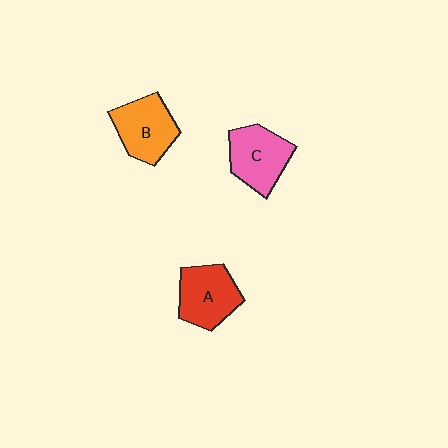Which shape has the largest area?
Shape C (pink).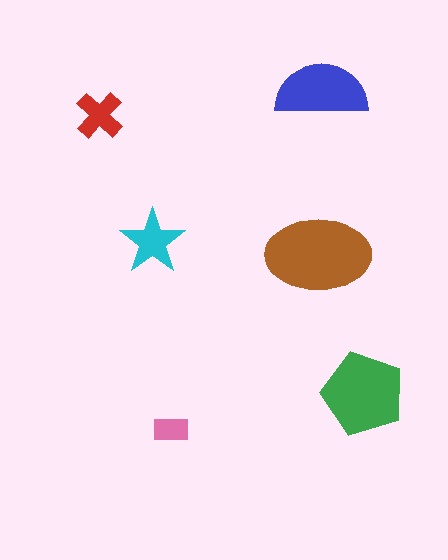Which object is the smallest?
The pink rectangle.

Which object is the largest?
The brown ellipse.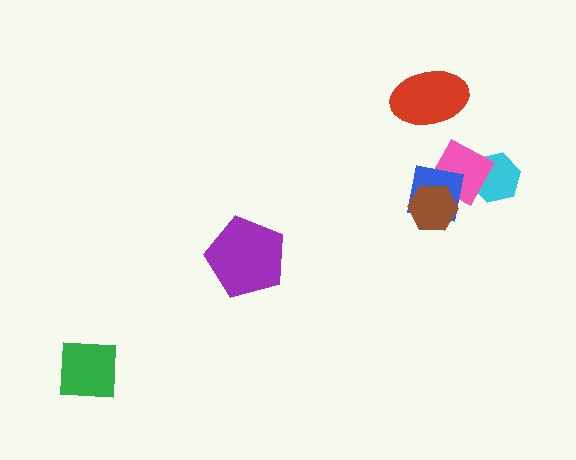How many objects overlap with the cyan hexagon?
1 object overlaps with the cyan hexagon.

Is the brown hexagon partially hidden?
No, no other shape covers it.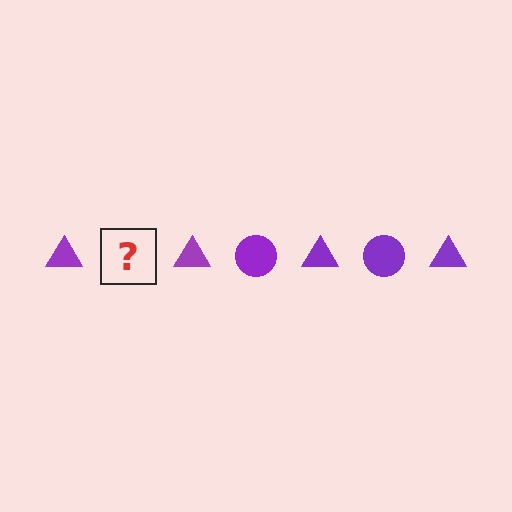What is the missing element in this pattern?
The missing element is a purple circle.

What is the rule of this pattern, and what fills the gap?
The rule is that the pattern cycles through triangle, circle shapes in purple. The gap should be filled with a purple circle.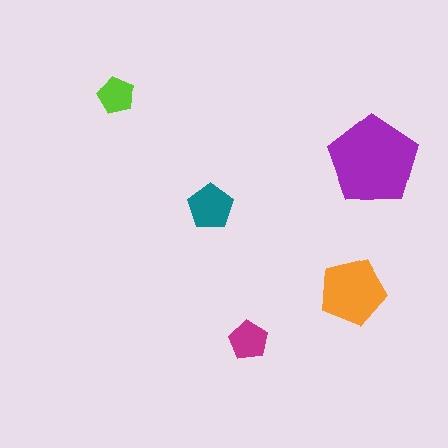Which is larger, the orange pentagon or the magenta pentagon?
The orange one.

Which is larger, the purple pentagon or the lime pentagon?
The purple one.